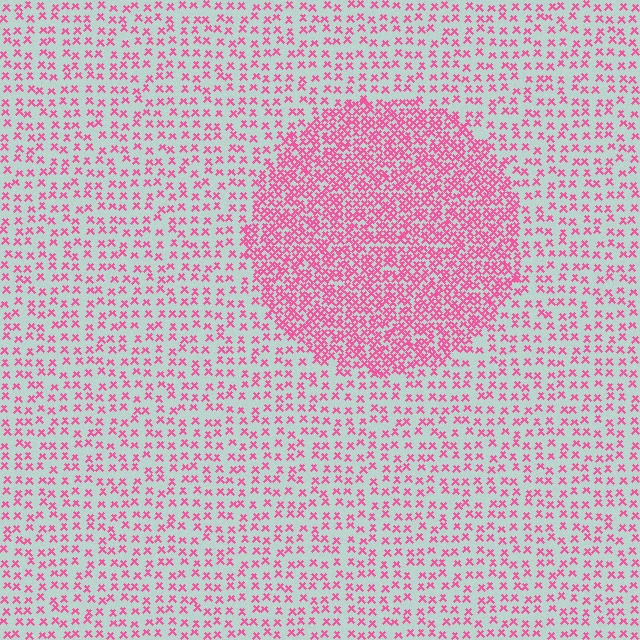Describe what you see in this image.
The image contains small pink elements arranged at two different densities. A circle-shaped region is visible where the elements are more densely packed than the surrounding area.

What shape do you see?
I see a circle.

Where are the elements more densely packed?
The elements are more densely packed inside the circle boundary.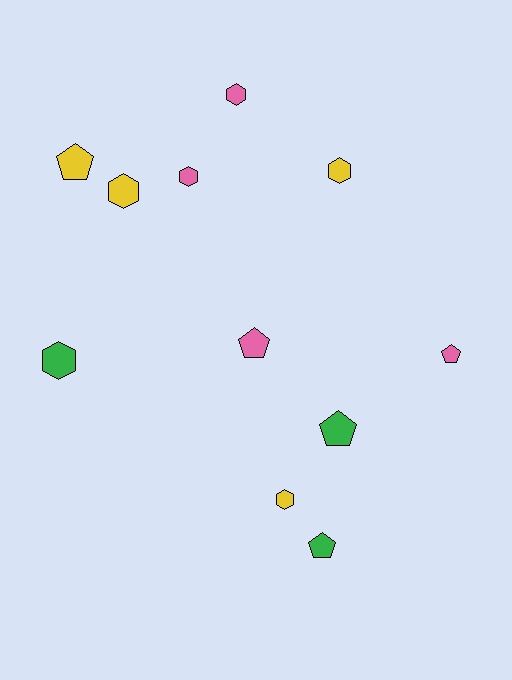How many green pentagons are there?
There are 2 green pentagons.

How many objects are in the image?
There are 11 objects.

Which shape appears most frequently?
Hexagon, with 6 objects.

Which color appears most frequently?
Pink, with 4 objects.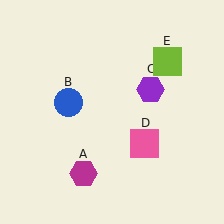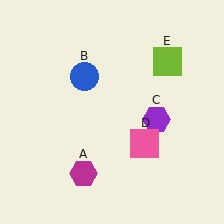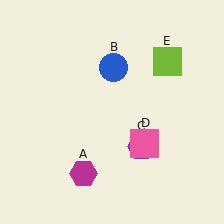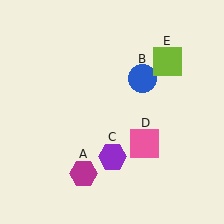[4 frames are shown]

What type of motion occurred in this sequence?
The blue circle (object B), purple hexagon (object C) rotated clockwise around the center of the scene.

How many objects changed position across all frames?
2 objects changed position: blue circle (object B), purple hexagon (object C).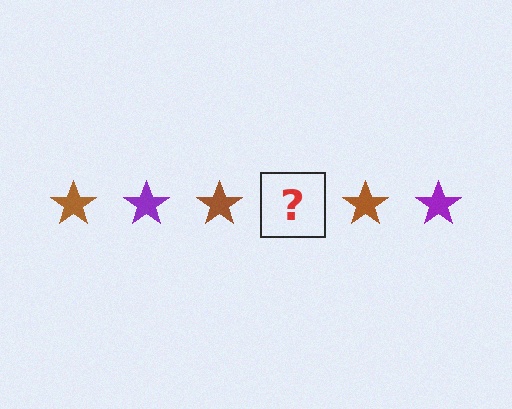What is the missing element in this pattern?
The missing element is a purple star.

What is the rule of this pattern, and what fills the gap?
The rule is that the pattern cycles through brown, purple stars. The gap should be filled with a purple star.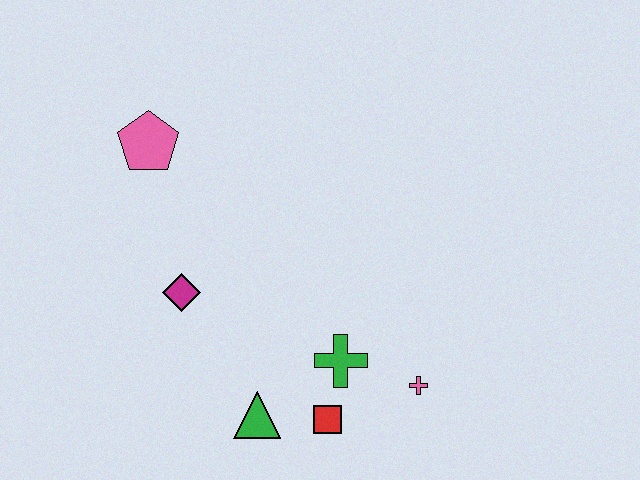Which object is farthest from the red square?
The pink pentagon is farthest from the red square.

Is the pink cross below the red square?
No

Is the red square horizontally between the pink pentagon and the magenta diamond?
No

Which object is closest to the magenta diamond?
The green triangle is closest to the magenta diamond.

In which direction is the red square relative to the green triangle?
The red square is to the right of the green triangle.